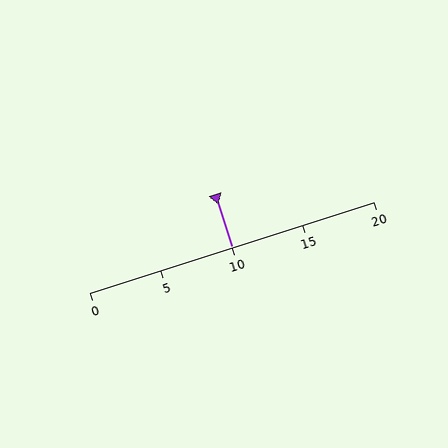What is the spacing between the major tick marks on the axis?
The major ticks are spaced 5 apart.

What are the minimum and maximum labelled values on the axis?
The axis runs from 0 to 20.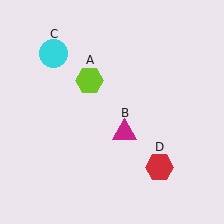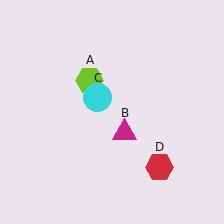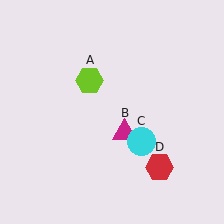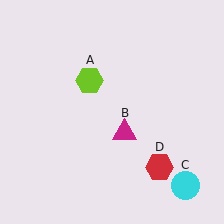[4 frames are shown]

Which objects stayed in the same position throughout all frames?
Lime hexagon (object A) and magenta triangle (object B) and red hexagon (object D) remained stationary.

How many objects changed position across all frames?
1 object changed position: cyan circle (object C).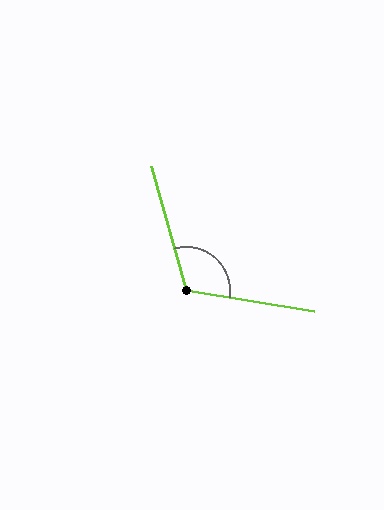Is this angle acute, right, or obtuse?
It is obtuse.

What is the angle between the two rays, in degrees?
Approximately 115 degrees.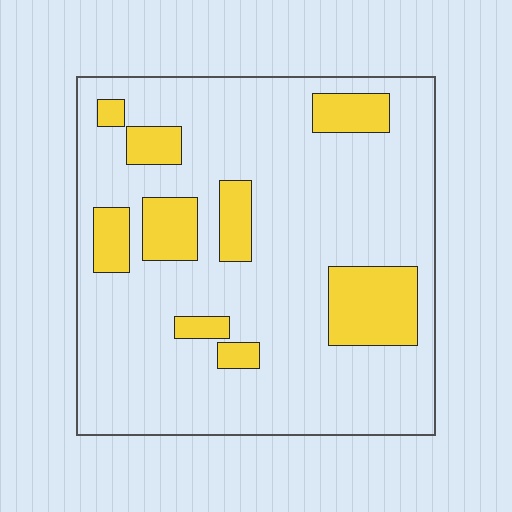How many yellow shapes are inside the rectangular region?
9.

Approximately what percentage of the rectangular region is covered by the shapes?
Approximately 20%.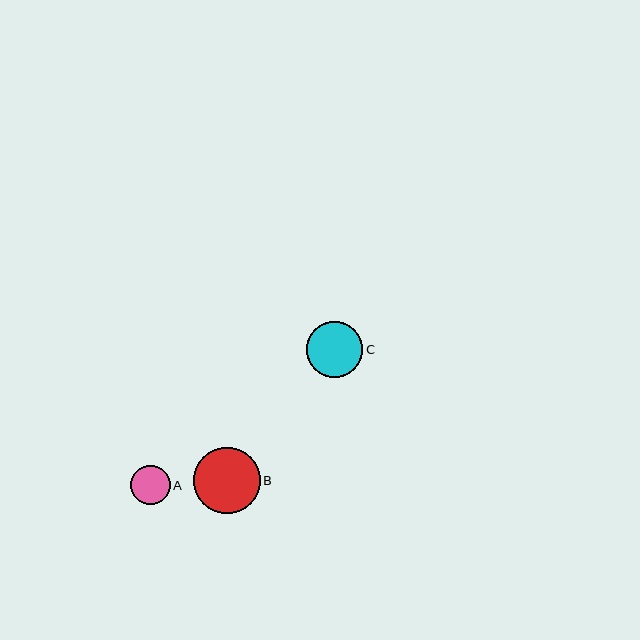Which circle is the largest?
Circle B is the largest with a size of approximately 66 pixels.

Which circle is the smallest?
Circle A is the smallest with a size of approximately 39 pixels.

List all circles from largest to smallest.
From largest to smallest: B, C, A.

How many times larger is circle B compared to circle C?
Circle B is approximately 1.2 times the size of circle C.